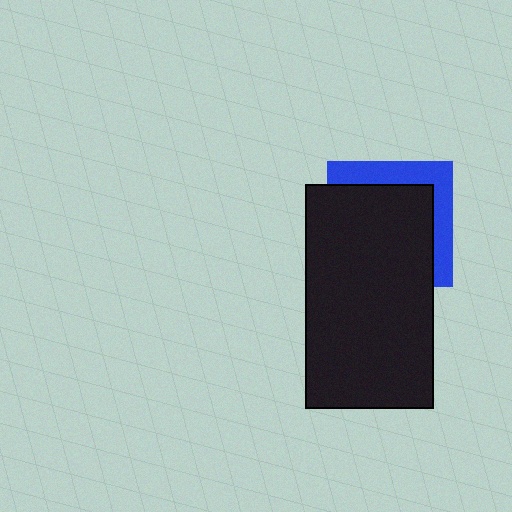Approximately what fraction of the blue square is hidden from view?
Roughly 69% of the blue square is hidden behind the black rectangle.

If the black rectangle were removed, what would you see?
You would see the complete blue square.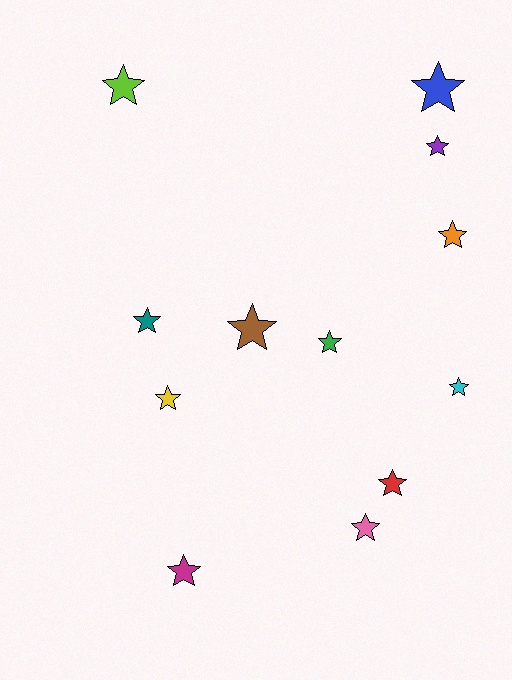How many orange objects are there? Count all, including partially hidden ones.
There is 1 orange object.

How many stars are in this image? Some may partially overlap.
There are 12 stars.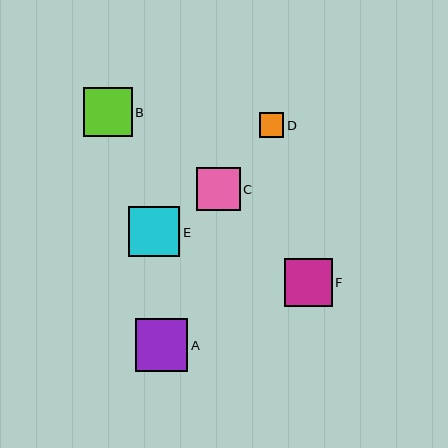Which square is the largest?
Square A is the largest with a size of approximately 52 pixels.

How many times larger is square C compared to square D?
Square C is approximately 1.8 times the size of square D.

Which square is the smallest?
Square D is the smallest with a size of approximately 24 pixels.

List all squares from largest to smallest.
From largest to smallest: A, E, B, F, C, D.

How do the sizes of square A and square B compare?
Square A and square B are approximately the same size.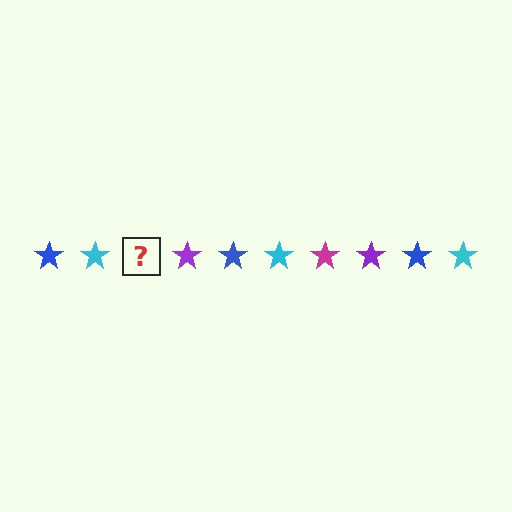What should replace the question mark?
The question mark should be replaced with a magenta star.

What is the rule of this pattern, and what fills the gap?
The rule is that the pattern cycles through blue, cyan, magenta, purple stars. The gap should be filled with a magenta star.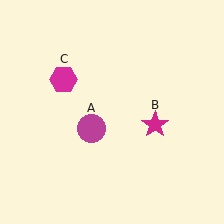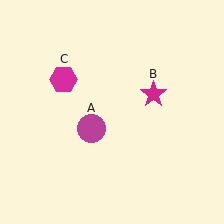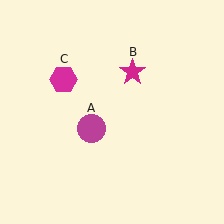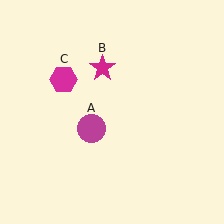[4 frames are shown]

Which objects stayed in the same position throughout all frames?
Magenta circle (object A) and magenta hexagon (object C) remained stationary.